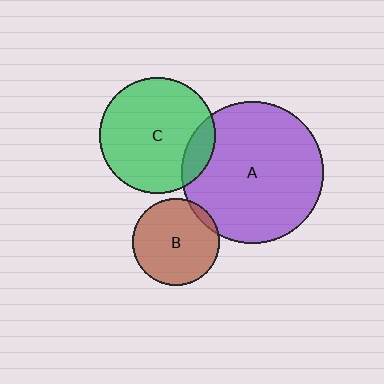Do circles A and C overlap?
Yes.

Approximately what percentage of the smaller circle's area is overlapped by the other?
Approximately 15%.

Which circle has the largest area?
Circle A (purple).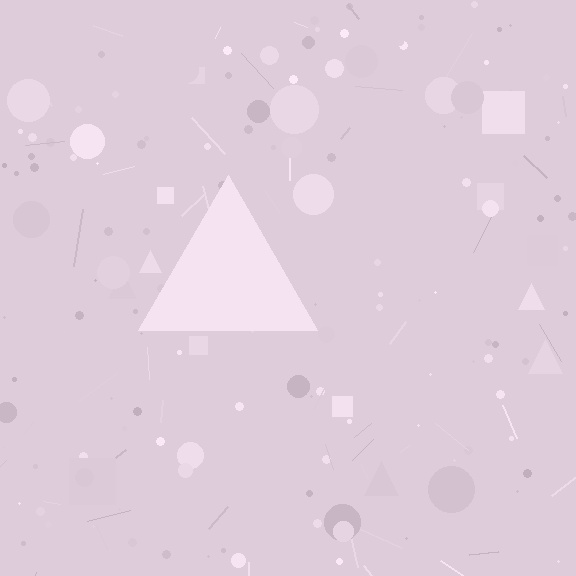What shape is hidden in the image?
A triangle is hidden in the image.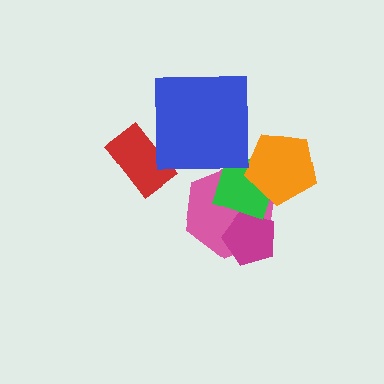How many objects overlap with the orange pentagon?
2 objects overlap with the orange pentagon.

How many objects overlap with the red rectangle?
0 objects overlap with the red rectangle.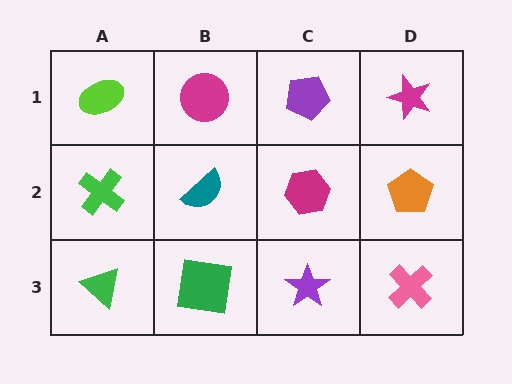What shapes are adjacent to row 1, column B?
A teal semicircle (row 2, column B), a lime ellipse (row 1, column A), a purple pentagon (row 1, column C).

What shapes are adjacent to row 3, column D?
An orange pentagon (row 2, column D), a purple star (row 3, column C).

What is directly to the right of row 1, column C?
A magenta star.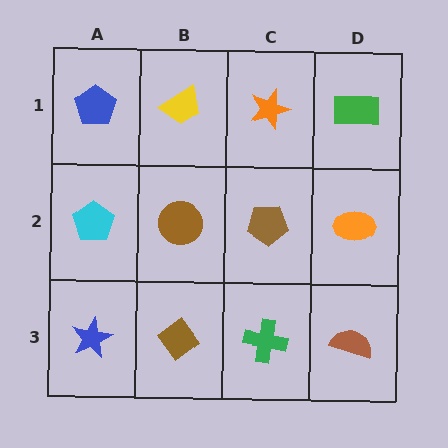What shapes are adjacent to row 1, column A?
A cyan pentagon (row 2, column A), a yellow trapezoid (row 1, column B).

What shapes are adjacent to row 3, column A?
A cyan pentagon (row 2, column A), a brown diamond (row 3, column B).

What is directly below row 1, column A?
A cyan pentagon.